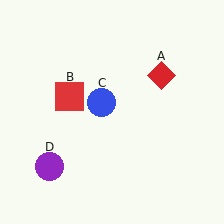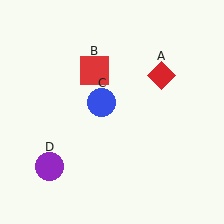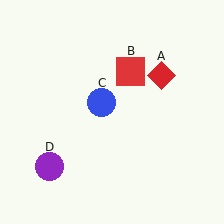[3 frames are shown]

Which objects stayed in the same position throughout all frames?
Red diamond (object A) and blue circle (object C) and purple circle (object D) remained stationary.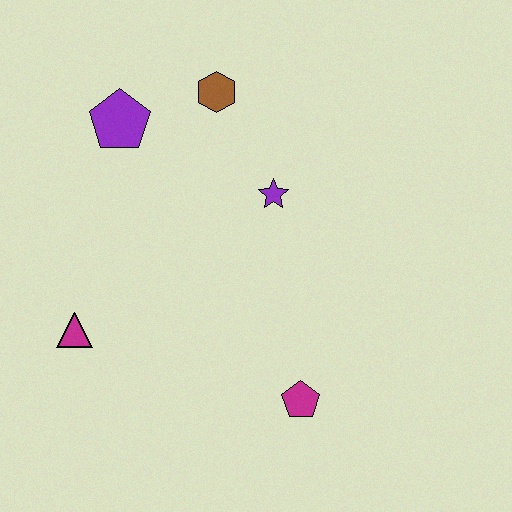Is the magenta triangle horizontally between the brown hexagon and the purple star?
No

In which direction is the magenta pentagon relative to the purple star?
The magenta pentagon is below the purple star.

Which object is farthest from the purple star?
The magenta triangle is farthest from the purple star.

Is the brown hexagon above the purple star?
Yes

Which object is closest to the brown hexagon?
The purple pentagon is closest to the brown hexagon.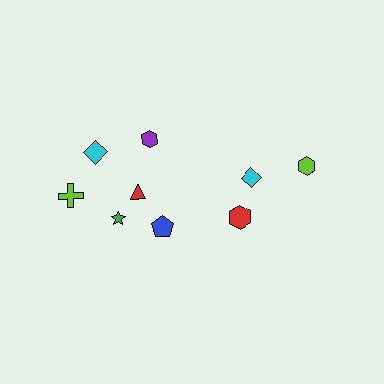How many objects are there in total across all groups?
There are 9 objects.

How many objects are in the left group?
There are 6 objects.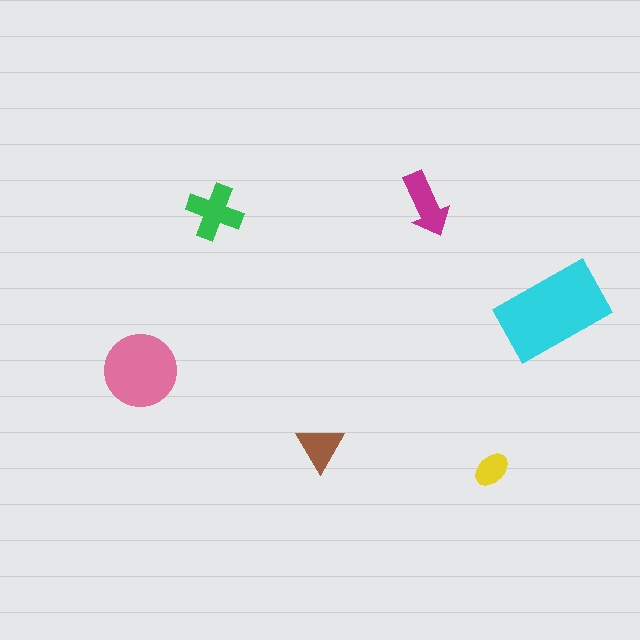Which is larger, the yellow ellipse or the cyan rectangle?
The cyan rectangle.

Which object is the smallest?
The yellow ellipse.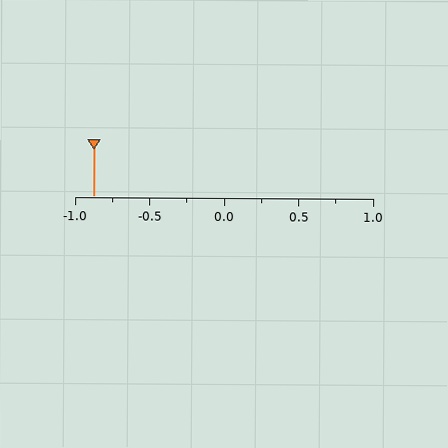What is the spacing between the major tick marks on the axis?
The major ticks are spaced 0.5 apart.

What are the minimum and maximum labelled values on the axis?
The axis runs from -1.0 to 1.0.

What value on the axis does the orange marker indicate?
The marker indicates approximately -0.88.